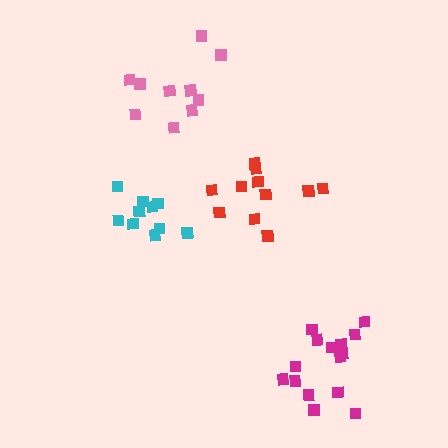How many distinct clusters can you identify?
There are 4 distinct clusters.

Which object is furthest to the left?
The cyan cluster is leftmost.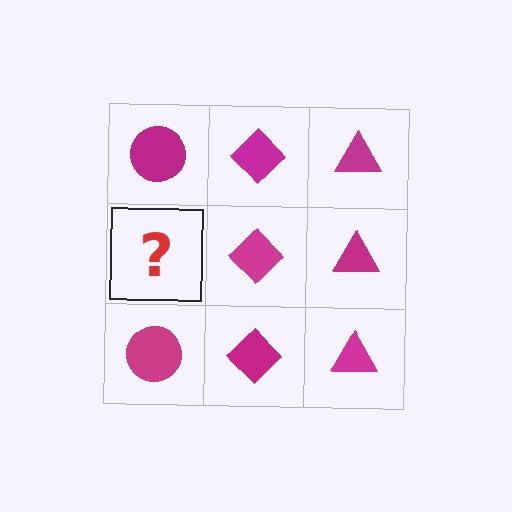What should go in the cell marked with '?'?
The missing cell should contain a magenta circle.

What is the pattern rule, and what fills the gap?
The rule is that each column has a consistent shape. The gap should be filled with a magenta circle.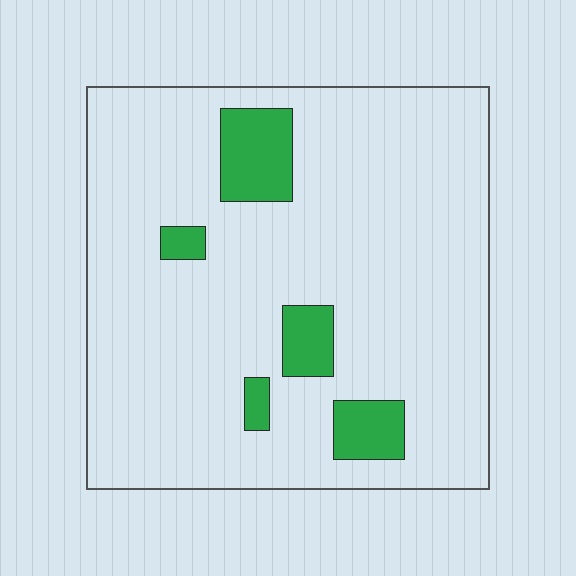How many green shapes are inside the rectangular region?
5.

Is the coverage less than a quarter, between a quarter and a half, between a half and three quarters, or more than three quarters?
Less than a quarter.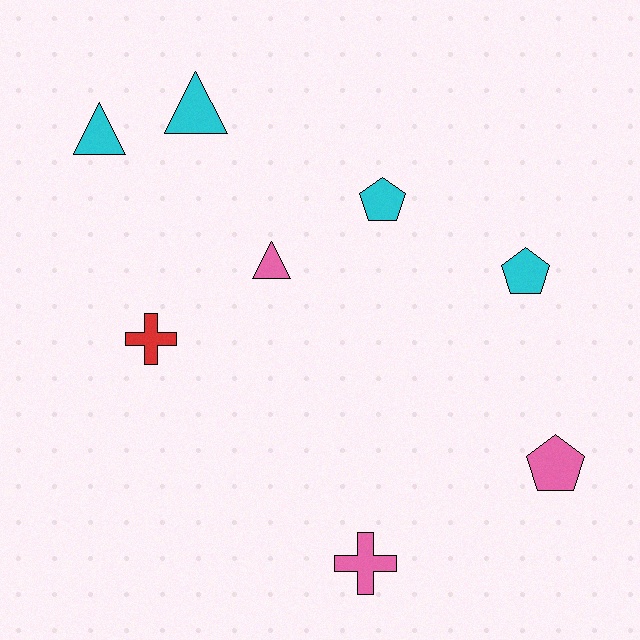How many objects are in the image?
There are 8 objects.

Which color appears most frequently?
Cyan, with 4 objects.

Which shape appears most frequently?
Triangle, with 3 objects.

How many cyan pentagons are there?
There are 2 cyan pentagons.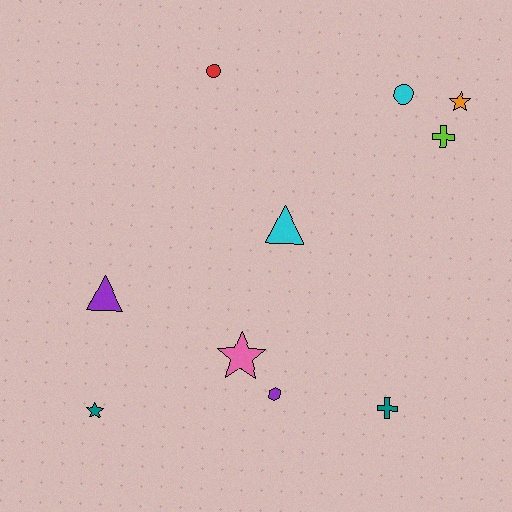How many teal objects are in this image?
There are 2 teal objects.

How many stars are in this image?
There are 3 stars.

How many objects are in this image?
There are 10 objects.